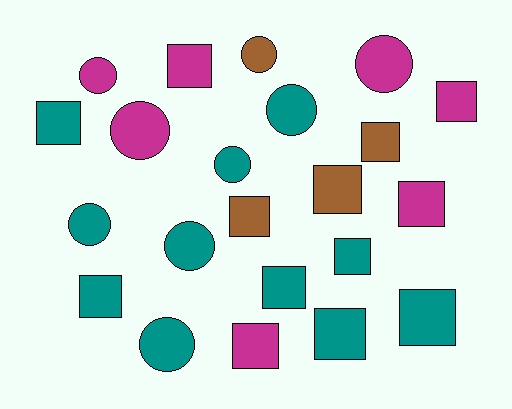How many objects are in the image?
There are 22 objects.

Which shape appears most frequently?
Square, with 13 objects.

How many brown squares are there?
There are 3 brown squares.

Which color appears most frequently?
Teal, with 11 objects.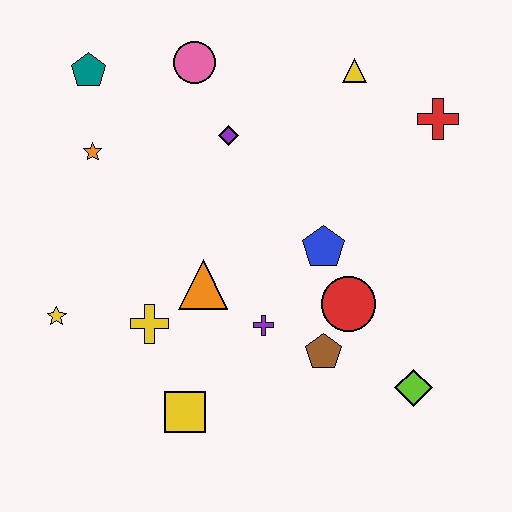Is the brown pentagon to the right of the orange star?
Yes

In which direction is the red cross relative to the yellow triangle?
The red cross is to the right of the yellow triangle.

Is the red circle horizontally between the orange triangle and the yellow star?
No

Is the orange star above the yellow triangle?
No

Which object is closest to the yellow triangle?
The red cross is closest to the yellow triangle.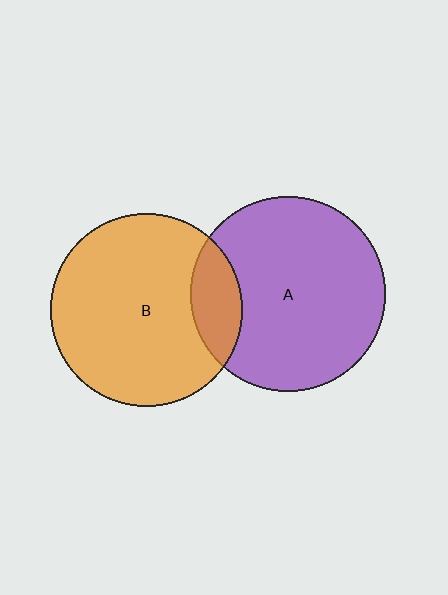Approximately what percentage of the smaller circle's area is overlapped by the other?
Approximately 15%.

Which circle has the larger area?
Circle A (purple).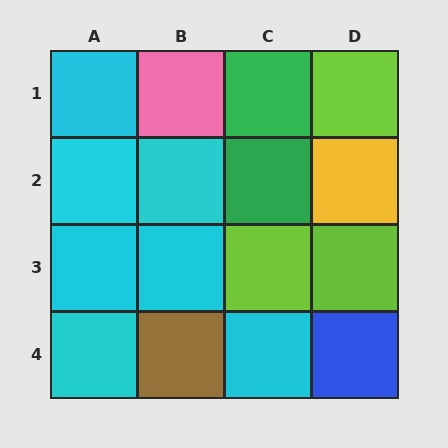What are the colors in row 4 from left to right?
Cyan, brown, cyan, blue.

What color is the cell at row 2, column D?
Yellow.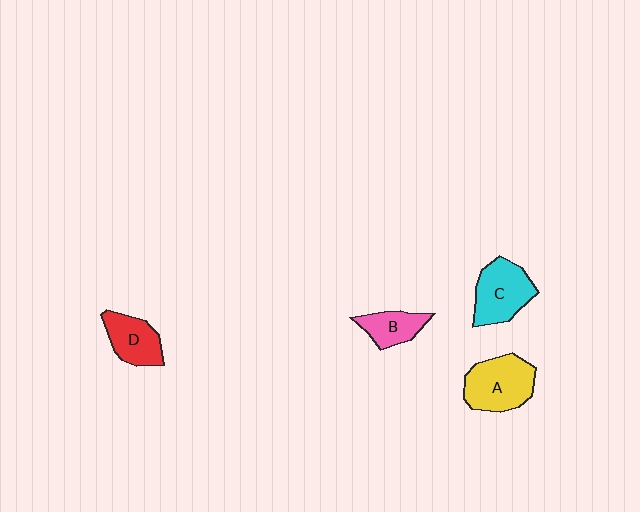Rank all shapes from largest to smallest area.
From largest to smallest: A (yellow), C (cyan), D (red), B (pink).